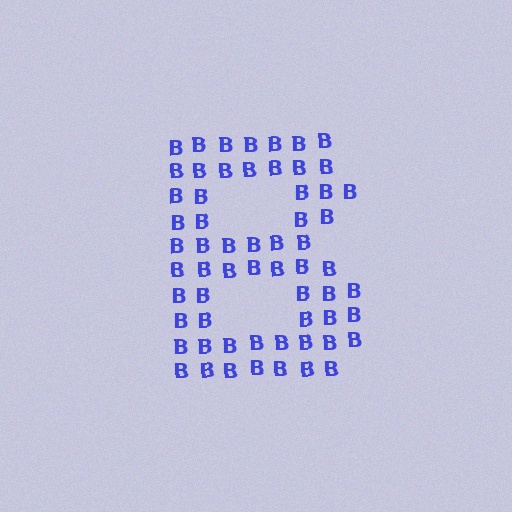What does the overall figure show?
The overall figure shows the letter B.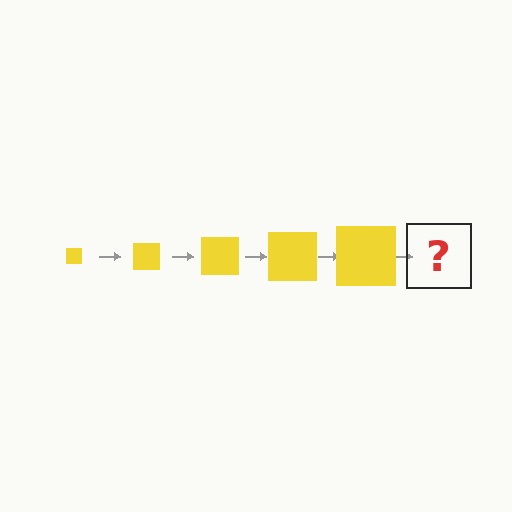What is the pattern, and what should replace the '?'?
The pattern is that the square gets progressively larger each step. The '?' should be a yellow square, larger than the previous one.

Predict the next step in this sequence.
The next step is a yellow square, larger than the previous one.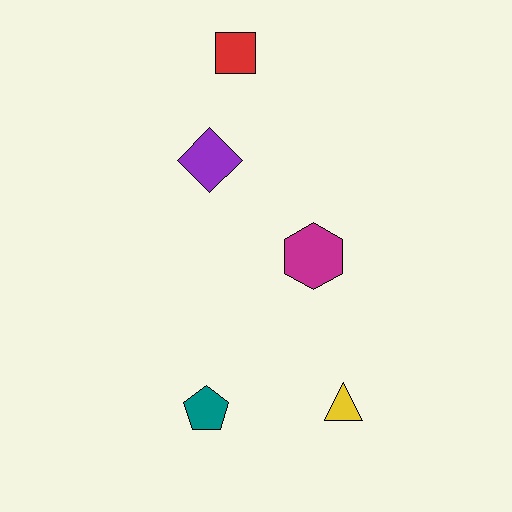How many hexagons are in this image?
There is 1 hexagon.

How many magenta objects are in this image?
There is 1 magenta object.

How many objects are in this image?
There are 5 objects.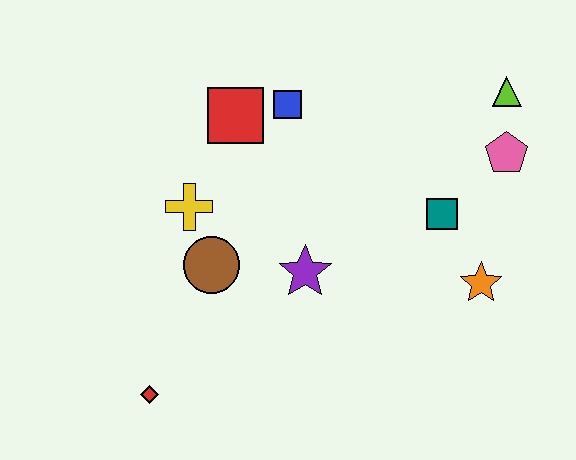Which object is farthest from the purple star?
The lime triangle is farthest from the purple star.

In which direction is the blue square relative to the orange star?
The blue square is to the left of the orange star.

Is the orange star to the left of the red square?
No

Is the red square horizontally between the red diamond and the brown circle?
No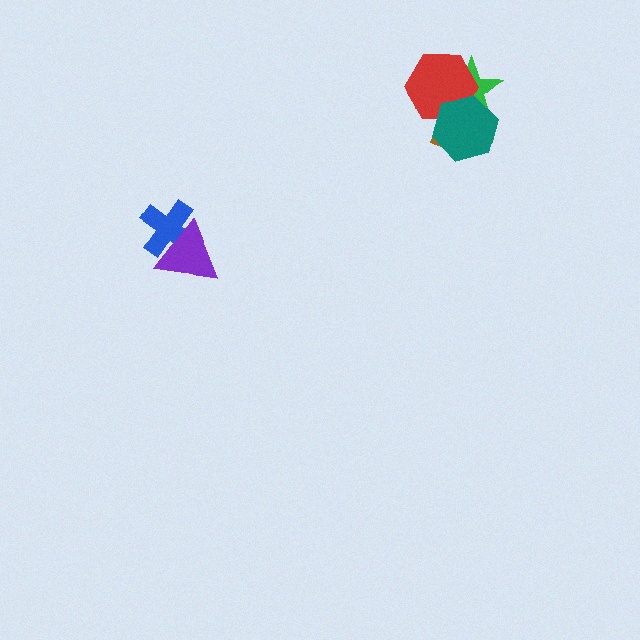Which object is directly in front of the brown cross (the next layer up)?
The green star is directly in front of the brown cross.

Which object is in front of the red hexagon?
The teal hexagon is in front of the red hexagon.